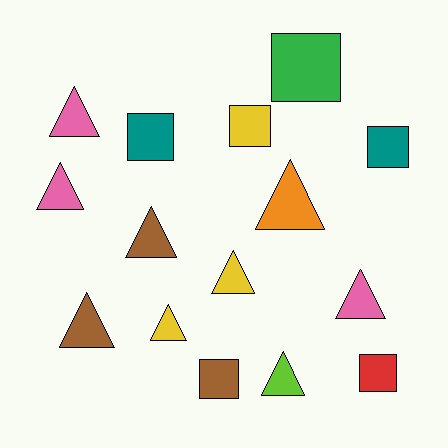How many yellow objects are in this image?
There are 3 yellow objects.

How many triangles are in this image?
There are 9 triangles.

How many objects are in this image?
There are 15 objects.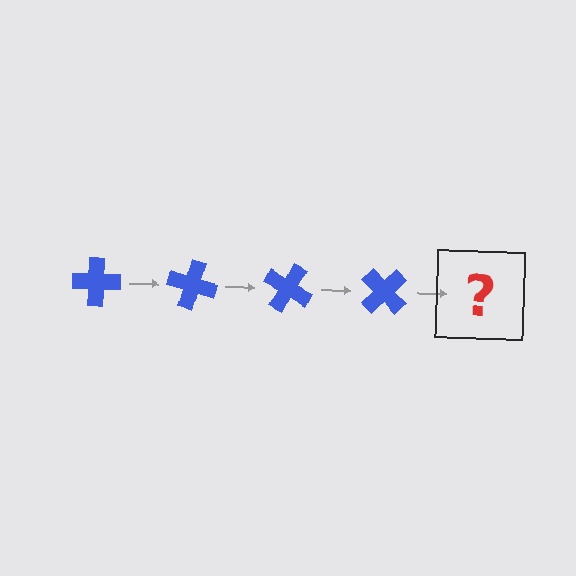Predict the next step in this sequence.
The next step is a blue cross rotated 60 degrees.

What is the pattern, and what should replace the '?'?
The pattern is that the cross rotates 15 degrees each step. The '?' should be a blue cross rotated 60 degrees.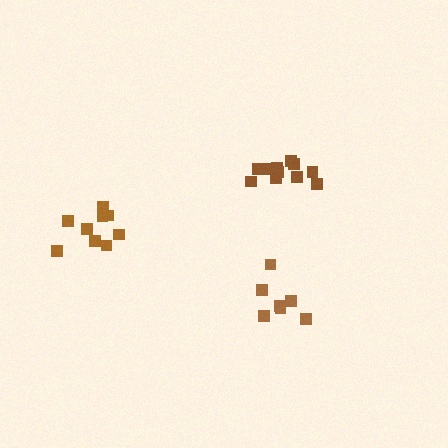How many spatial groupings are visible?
There are 3 spatial groupings.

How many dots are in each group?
Group 1: 7 dots, Group 2: 11 dots, Group 3: 9 dots (27 total).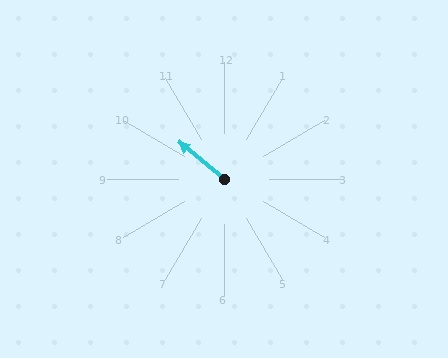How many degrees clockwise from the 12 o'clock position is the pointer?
Approximately 309 degrees.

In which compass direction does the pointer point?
Northwest.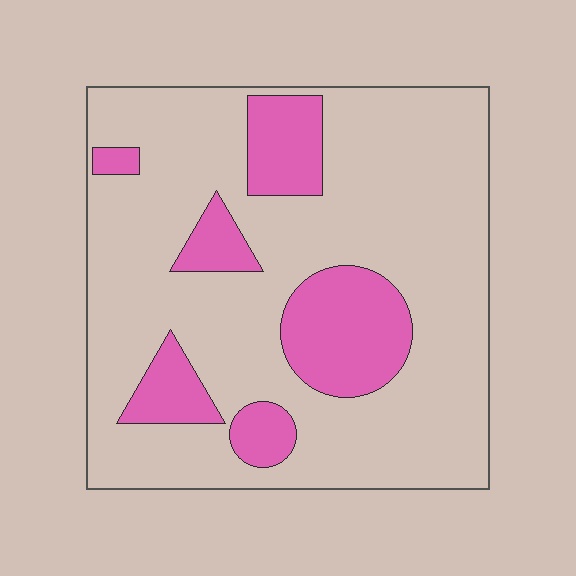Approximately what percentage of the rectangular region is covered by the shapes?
Approximately 20%.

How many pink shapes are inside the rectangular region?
6.